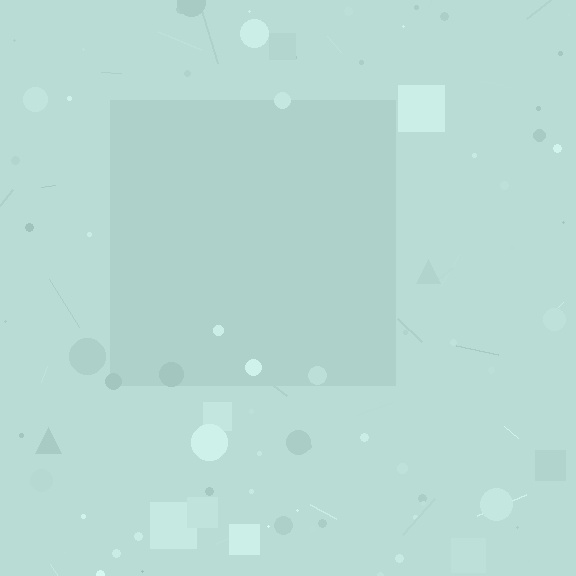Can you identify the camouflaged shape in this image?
The camouflaged shape is a square.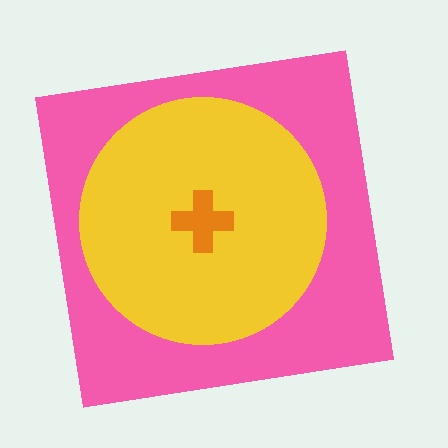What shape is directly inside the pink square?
The yellow circle.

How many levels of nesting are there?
3.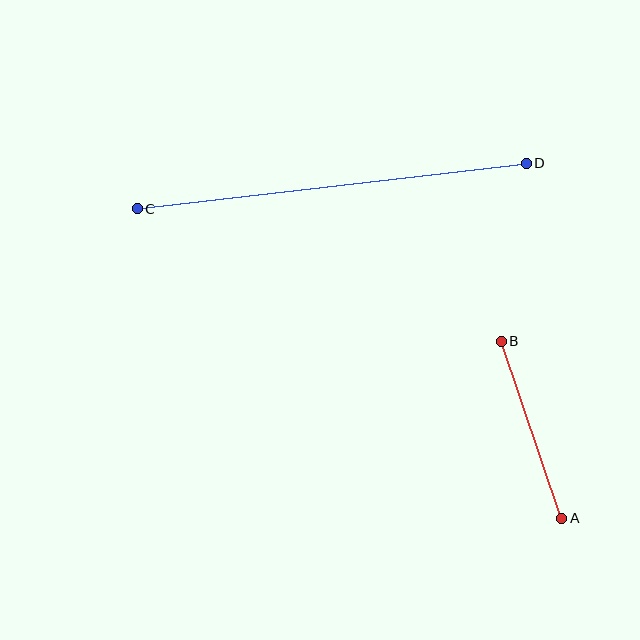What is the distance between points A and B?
The distance is approximately 187 pixels.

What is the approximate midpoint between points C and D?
The midpoint is at approximately (332, 186) pixels.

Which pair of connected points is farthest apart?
Points C and D are farthest apart.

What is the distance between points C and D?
The distance is approximately 392 pixels.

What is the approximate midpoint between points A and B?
The midpoint is at approximately (531, 430) pixels.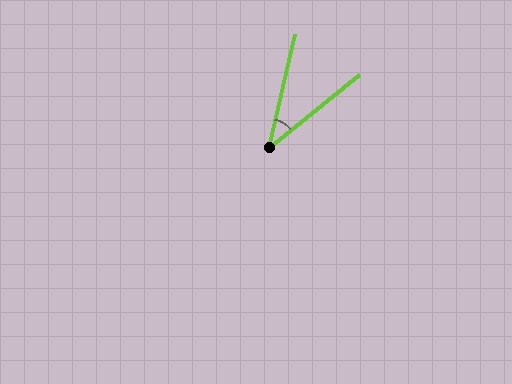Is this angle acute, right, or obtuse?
It is acute.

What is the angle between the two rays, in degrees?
Approximately 38 degrees.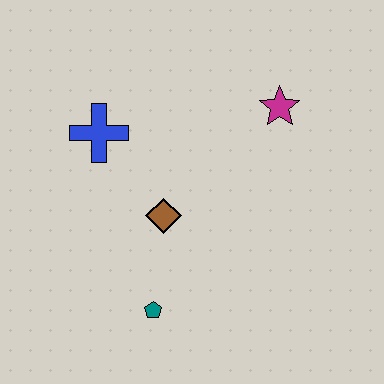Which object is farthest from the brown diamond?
The magenta star is farthest from the brown diamond.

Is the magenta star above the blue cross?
Yes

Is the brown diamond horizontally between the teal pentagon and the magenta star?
Yes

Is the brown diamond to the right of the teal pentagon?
Yes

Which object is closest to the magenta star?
The brown diamond is closest to the magenta star.